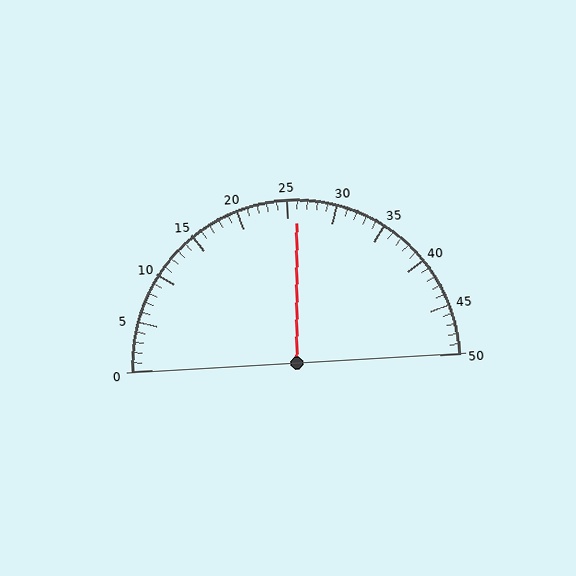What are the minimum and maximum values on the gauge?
The gauge ranges from 0 to 50.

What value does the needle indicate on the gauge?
The needle indicates approximately 26.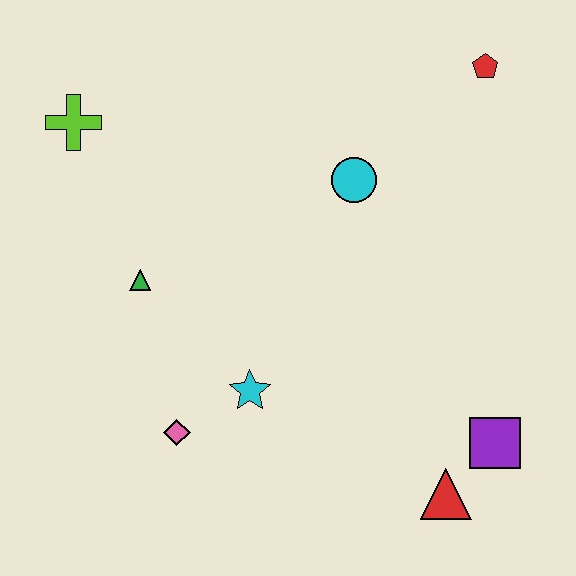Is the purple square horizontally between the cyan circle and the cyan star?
No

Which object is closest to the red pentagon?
The cyan circle is closest to the red pentagon.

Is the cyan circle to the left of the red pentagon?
Yes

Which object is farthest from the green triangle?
The red pentagon is farthest from the green triangle.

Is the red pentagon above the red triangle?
Yes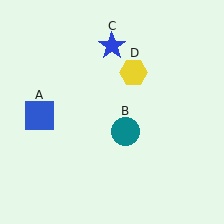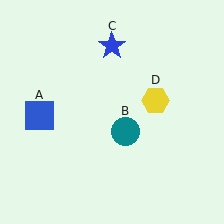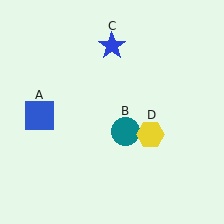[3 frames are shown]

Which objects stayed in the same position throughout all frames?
Blue square (object A) and teal circle (object B) and blue star (object C) remained stationary.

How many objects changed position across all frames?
1 object changed position: yellow hexagon (object D).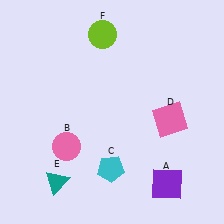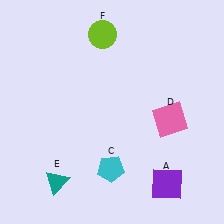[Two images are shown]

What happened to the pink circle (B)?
The pink circle (B) was removed in Image 2. It was in the bottom-left area of Image 1.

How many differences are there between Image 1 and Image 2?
There is 1 difference between the two images.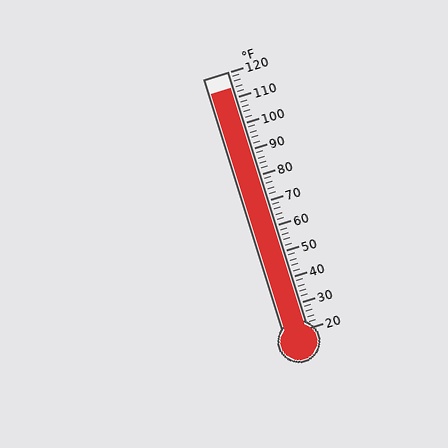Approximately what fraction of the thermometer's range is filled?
The thermometer is filled to approximately 95% of its range.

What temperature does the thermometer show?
The thermometer shows approximately 114°F.